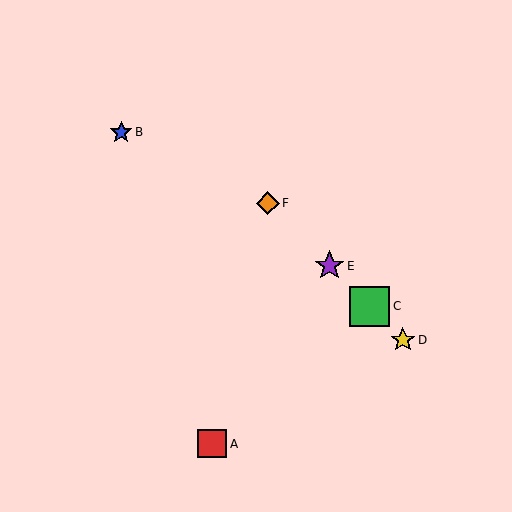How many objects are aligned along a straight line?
4 objects (C, D, E, F) are aligned along a straight line.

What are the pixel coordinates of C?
Object C is at (370, 306).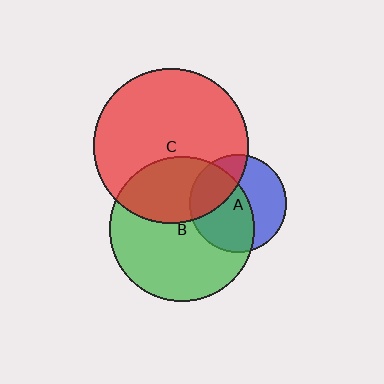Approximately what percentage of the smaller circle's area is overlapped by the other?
Approximately 30%.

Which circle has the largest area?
Circle C (red).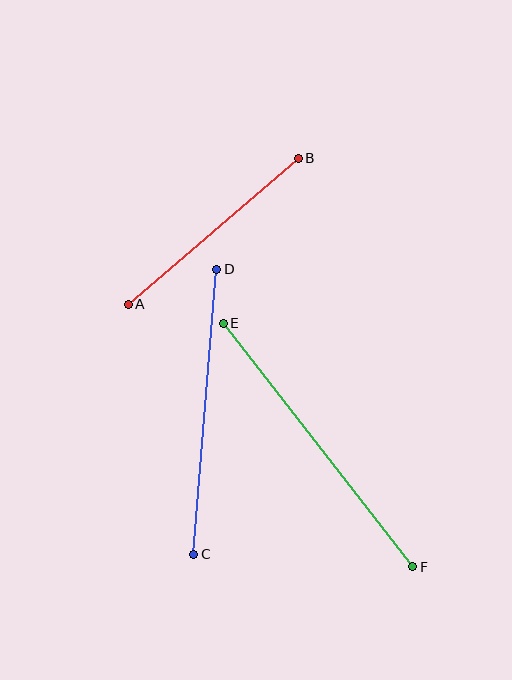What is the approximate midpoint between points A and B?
The midpoint is at approximately (213, 231) pixels.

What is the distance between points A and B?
The distance is approximately 224 pixels.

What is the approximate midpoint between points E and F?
The midpoint is at approximately (318, 445) pixels.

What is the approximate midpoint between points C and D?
The midpoint is at approximately (205, 412) pixels.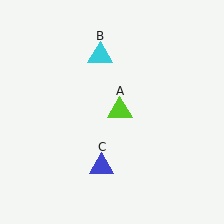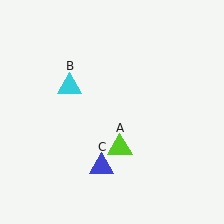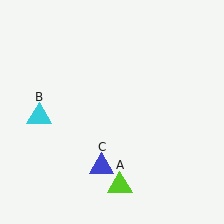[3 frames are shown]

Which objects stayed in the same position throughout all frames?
Blue triangle (object C) remained stationary.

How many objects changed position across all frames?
2 objects changed position: lime triangle (object A), cyan triangle (object B).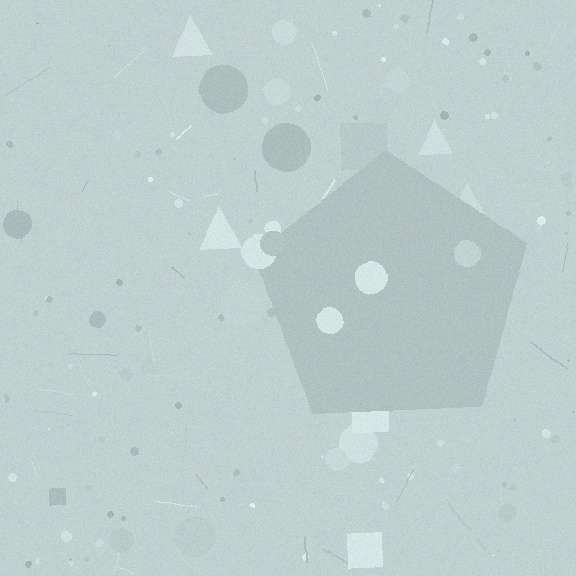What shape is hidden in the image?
A pentagon is hidden in the image.